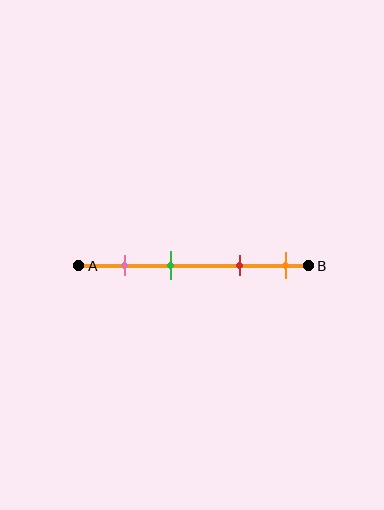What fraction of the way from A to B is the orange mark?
The orange mark is approximately 90% (0.9) of the way from A to B.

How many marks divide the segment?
There are 4 marks dividing the segment.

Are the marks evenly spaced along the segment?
No, the marks are not evenly spaced.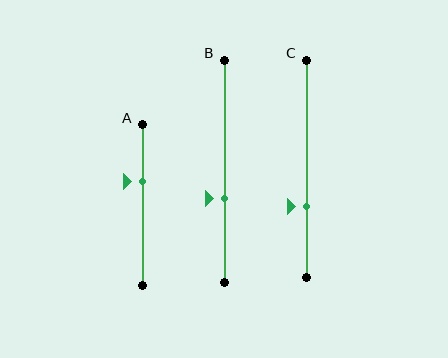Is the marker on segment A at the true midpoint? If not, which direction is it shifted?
No, the marker on segment A is shifted upward by about 14% of the segment length.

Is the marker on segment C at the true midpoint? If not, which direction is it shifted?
No, the marker on segment C is shifted downward by about 17% of the segment length.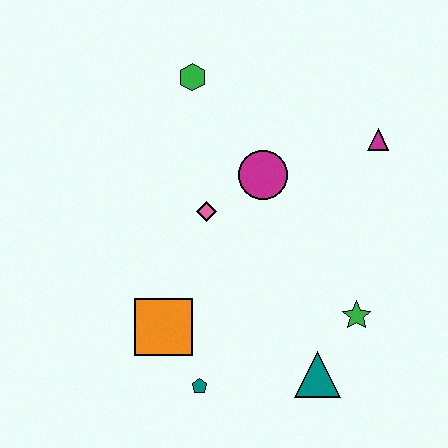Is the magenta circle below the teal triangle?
No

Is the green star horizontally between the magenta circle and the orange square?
No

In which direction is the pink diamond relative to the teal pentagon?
The pink diamond is above the teal pentagon.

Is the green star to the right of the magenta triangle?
No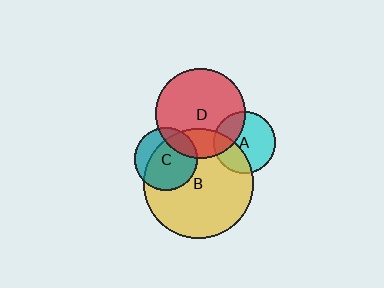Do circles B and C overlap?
Yes.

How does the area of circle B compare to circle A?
Approximately 3.1 times.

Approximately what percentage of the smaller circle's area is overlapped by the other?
Approximately 75%.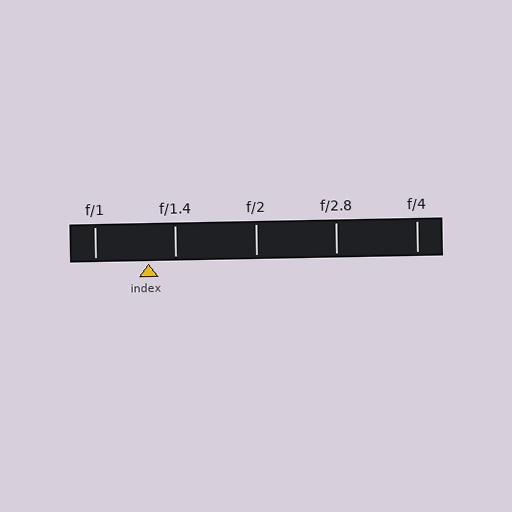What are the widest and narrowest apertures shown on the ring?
The widest aperture shown is f/1 and the narrowest is f/4.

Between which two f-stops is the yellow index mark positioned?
The index mark is between f/1 and f/1.4.